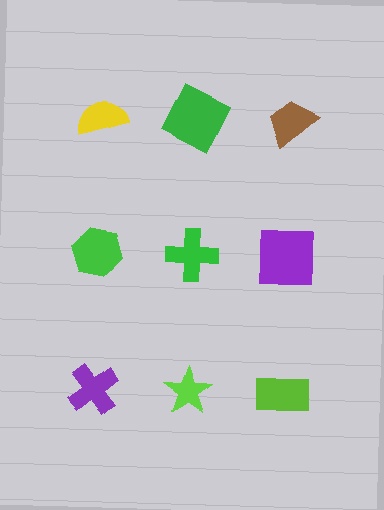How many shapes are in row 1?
3 shapes.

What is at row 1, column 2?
A green square.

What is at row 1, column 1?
A yellow semicircle.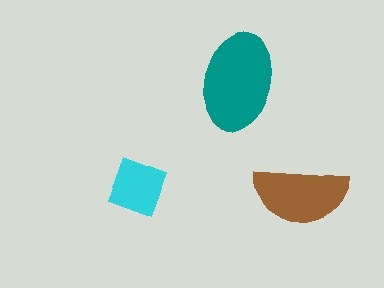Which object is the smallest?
The cyan square.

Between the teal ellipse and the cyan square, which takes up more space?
The teal ellipse.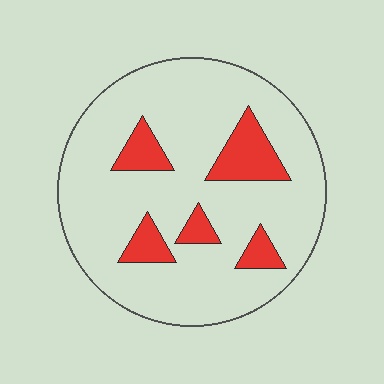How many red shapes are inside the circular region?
5.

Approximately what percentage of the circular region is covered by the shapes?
Approximately 15%.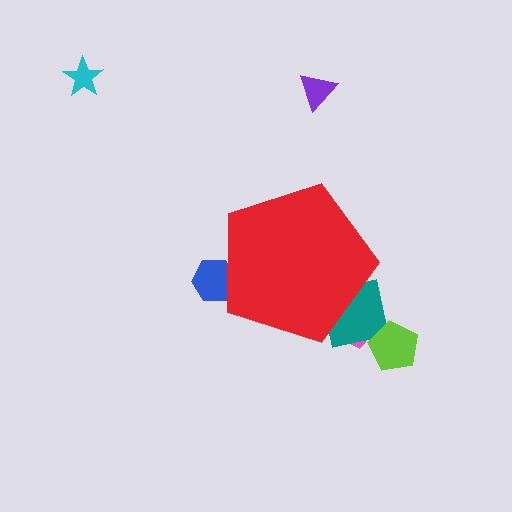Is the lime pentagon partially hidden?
No, the lime pentagon is fully visible.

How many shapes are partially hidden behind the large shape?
3 shapes are partially hidden.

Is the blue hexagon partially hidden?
Yes, the blue hexagon is partially hidden behind the red pentagon.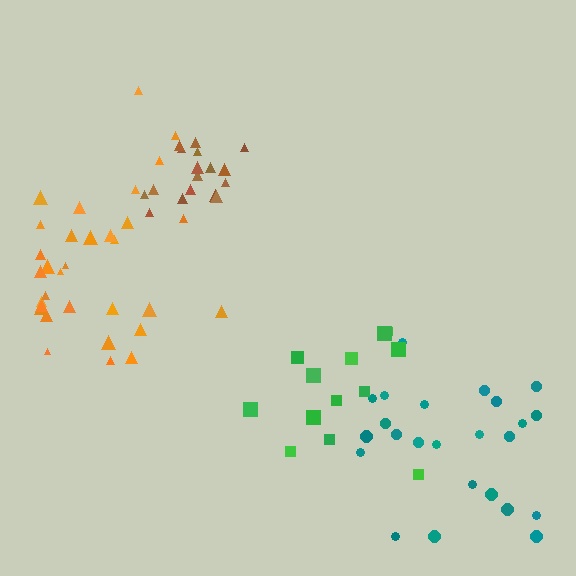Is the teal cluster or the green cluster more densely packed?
Teal.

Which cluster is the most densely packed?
Brown.